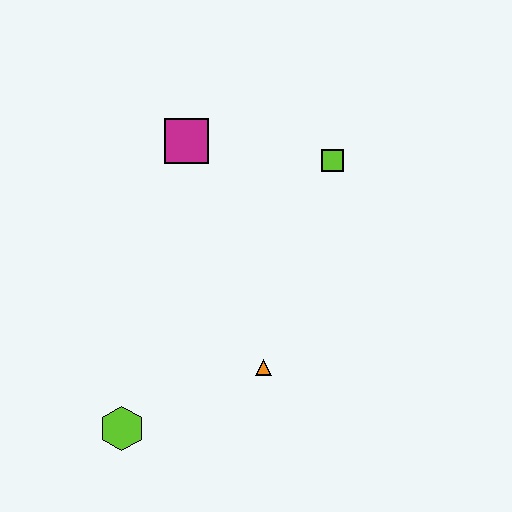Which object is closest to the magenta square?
The lime square is closest to the magenta square.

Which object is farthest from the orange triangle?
The magenta square is farthest from the orange triangle.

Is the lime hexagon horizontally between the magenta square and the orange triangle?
No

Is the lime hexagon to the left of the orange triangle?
Yes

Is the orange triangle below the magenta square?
Yes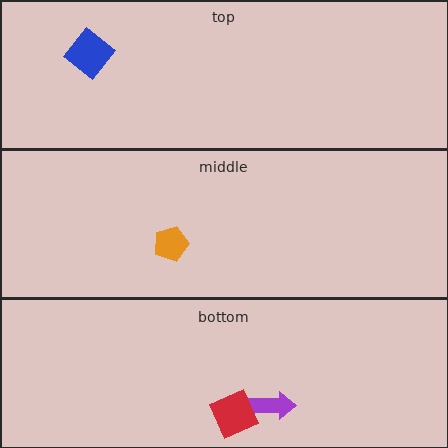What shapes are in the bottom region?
The purple arrow, the red square.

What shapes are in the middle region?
The orange pentagon.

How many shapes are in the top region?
1.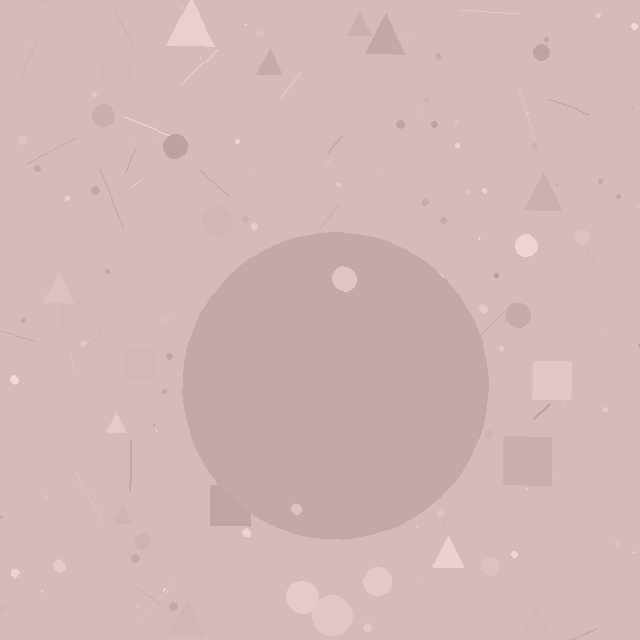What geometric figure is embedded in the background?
A circle is embedded in the background.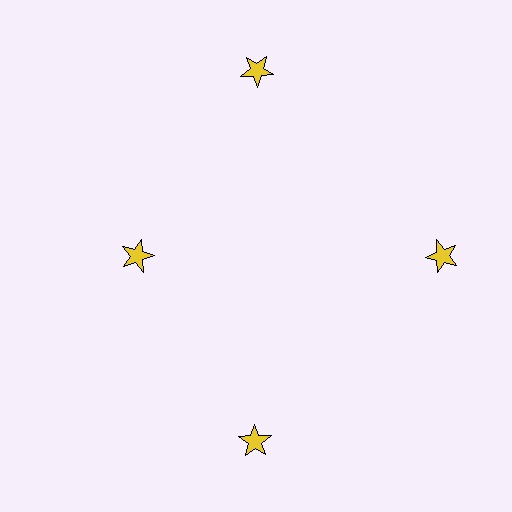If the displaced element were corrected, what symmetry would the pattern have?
It would have 4-fold rotational symmetry — the pattern would map onto itself every 90 degrees.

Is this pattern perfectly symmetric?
No. The 4 yellow stars are arranged in a ring, but one element near the 9 o'clock position is pulled inward toward the center, breaking the 4-fold rotational symmetry.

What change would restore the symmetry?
The symmetry would be restored by moving it outward, back onto the ring so that all 4 stars sit at equal angles and equal distance from the center.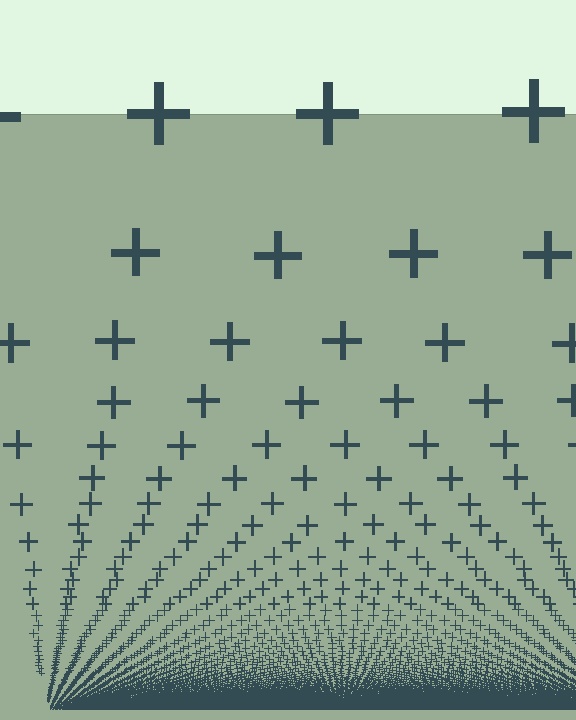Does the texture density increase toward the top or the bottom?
Density increases toward the bottom.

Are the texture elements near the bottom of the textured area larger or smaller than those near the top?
Smaller. The gradient is inverted — elements near the bottom are smaller and denser.